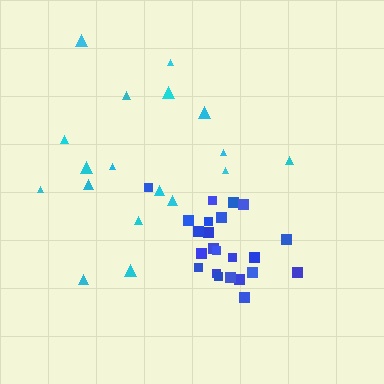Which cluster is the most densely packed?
Blue.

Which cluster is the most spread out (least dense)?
Cyan.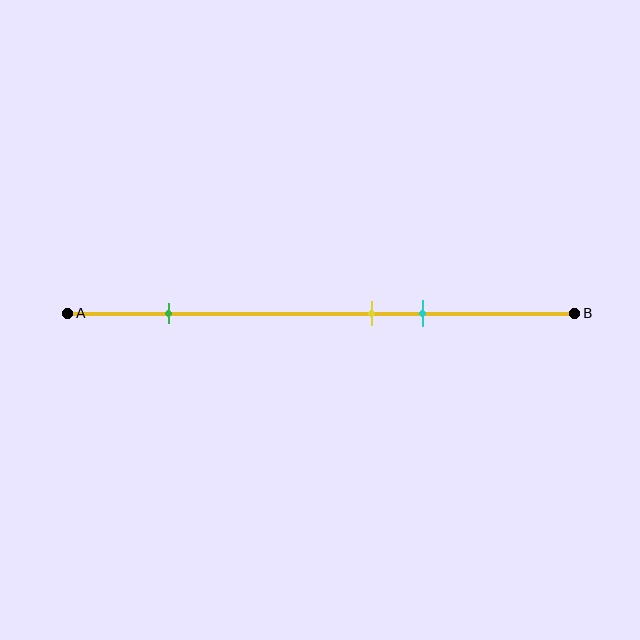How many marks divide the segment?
There are 3 marks dividing the segment.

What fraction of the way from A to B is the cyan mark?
The cyan mark is approximately 70% (0.7) of the way from A to B.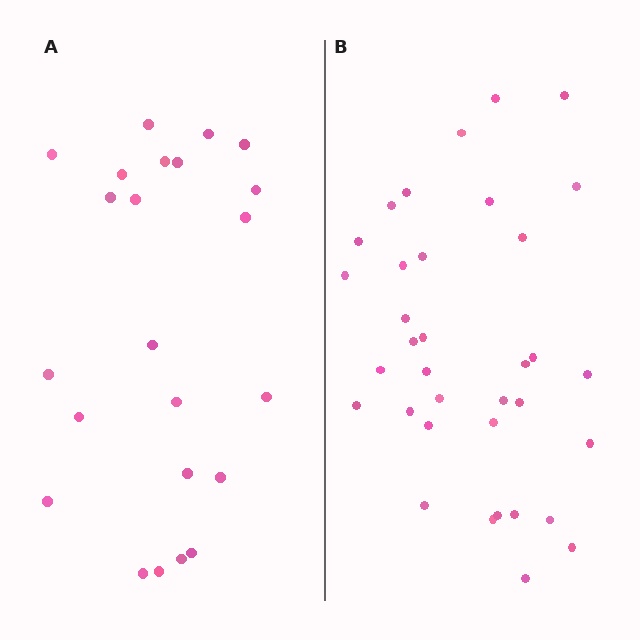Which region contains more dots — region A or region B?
Region B (the right region) has more dots.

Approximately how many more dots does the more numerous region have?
Region B has roughly 12 or so more dots than region A.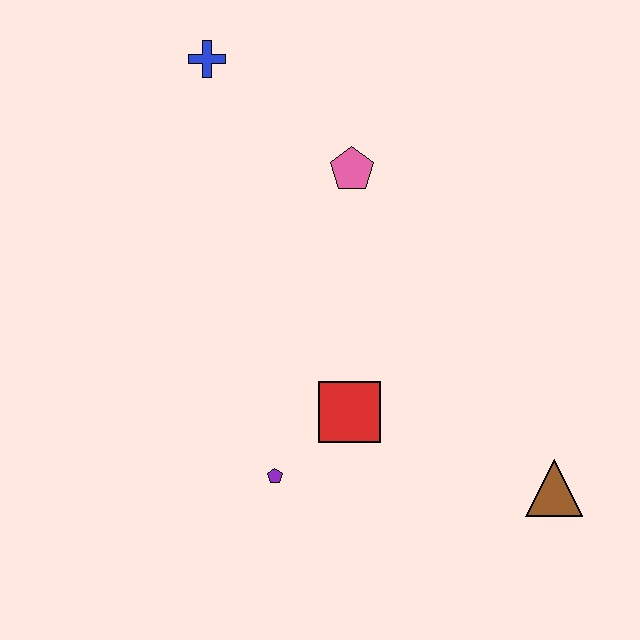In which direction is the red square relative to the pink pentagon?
The red square is below the pink pentagon.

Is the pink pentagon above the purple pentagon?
Yes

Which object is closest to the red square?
The purple pentagon is closest to the red square.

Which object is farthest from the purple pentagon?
The blue cross is farthest from the purple pentagon.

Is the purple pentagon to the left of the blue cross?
No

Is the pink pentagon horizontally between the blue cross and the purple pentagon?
No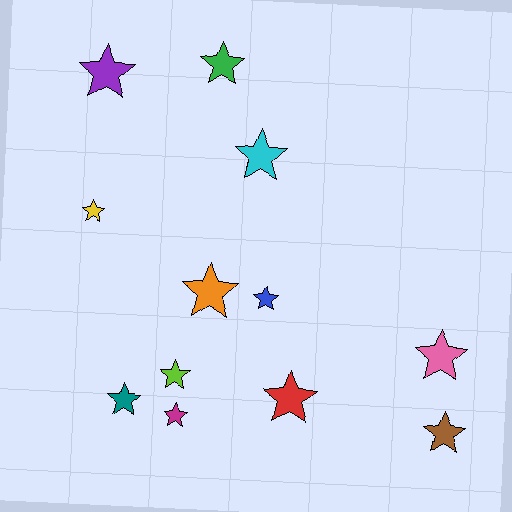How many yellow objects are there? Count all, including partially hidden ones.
There is 1 yellow object.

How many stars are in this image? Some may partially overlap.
There are 12 stars.